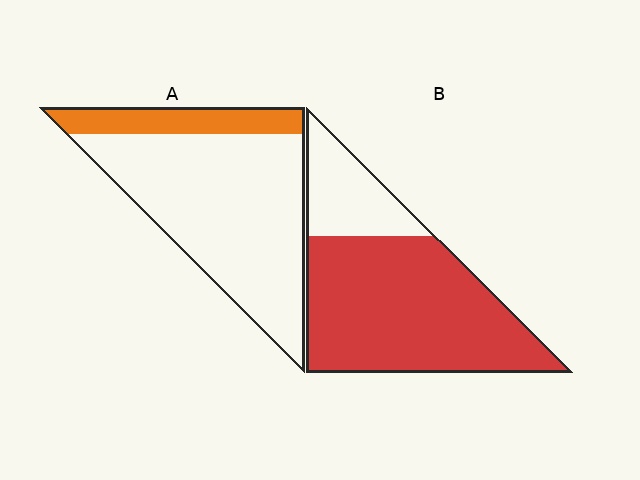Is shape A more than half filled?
No.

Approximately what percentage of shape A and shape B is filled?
A is approximately 20% and B is approximately 75%.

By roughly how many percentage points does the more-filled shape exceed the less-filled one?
By roughly 55 percentage points (B over A).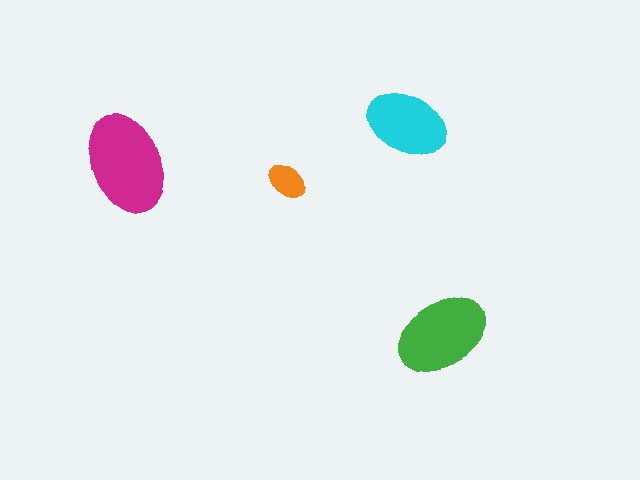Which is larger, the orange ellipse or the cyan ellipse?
The cyan one.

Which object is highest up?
The cyan ellipse is topmost.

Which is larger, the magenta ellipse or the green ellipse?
The magenta one.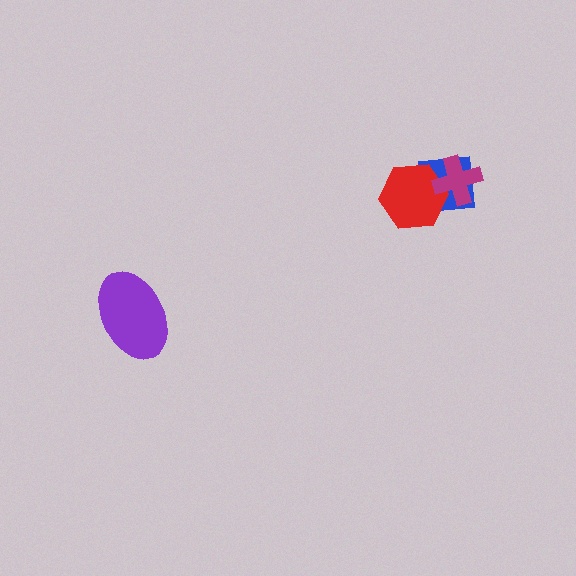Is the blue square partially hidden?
Yes, it is partially covered by another shape.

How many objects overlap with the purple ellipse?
0 objects overlap with the purple ellipse.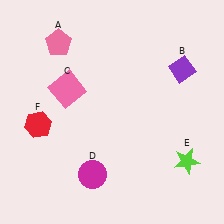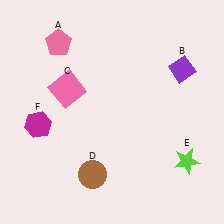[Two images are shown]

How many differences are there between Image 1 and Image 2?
There are 2 differences between the two images.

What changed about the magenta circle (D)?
In Image 1, D is magenta. In Image 2, it changed to brown.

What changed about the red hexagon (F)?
In Image 1, F is red. In Image 2, it changed to magenta.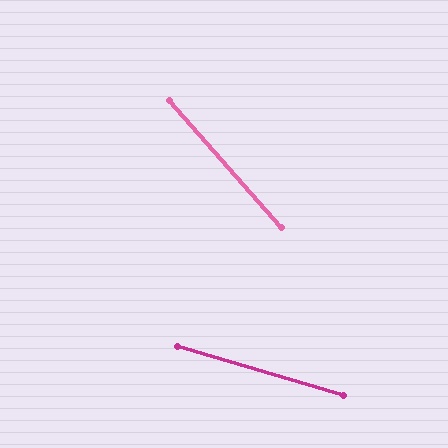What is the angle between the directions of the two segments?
Approximately 32 degrees.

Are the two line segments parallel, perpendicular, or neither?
Neither parallel nor perpendicular — they differ by about 32°.